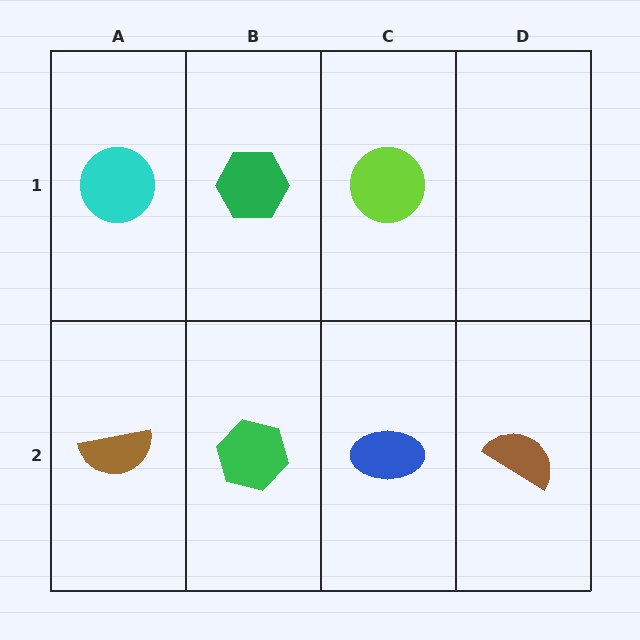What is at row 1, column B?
A green hexagon.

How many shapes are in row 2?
4 shapes.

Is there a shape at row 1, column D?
No, that cell is empty.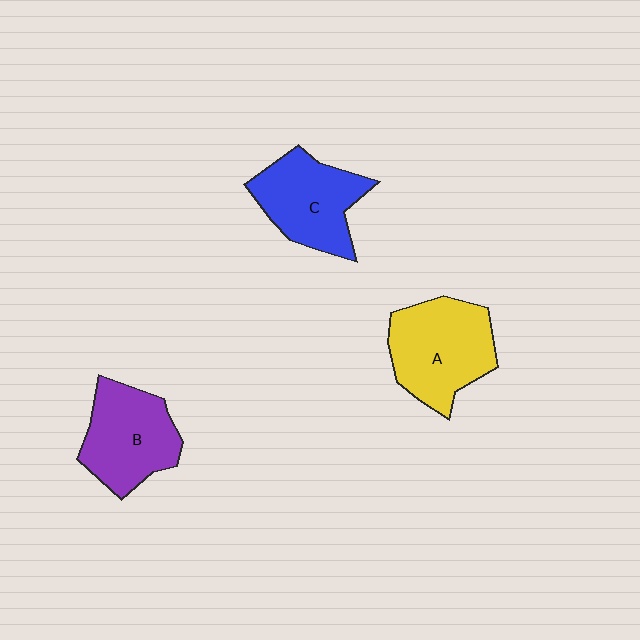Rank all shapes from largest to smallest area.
From largest to smallest: A (yellow), B (purple), C (blue).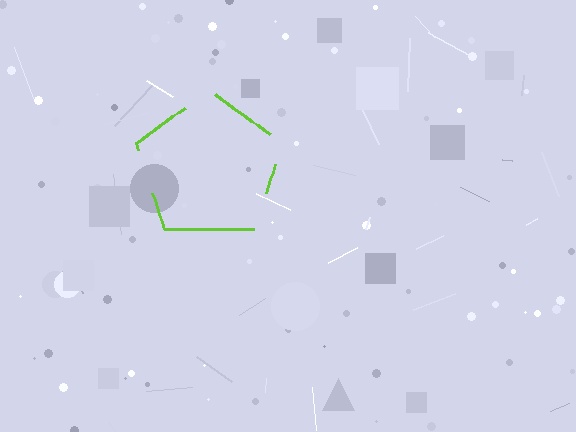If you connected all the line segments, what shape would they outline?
They would outline a pentagon.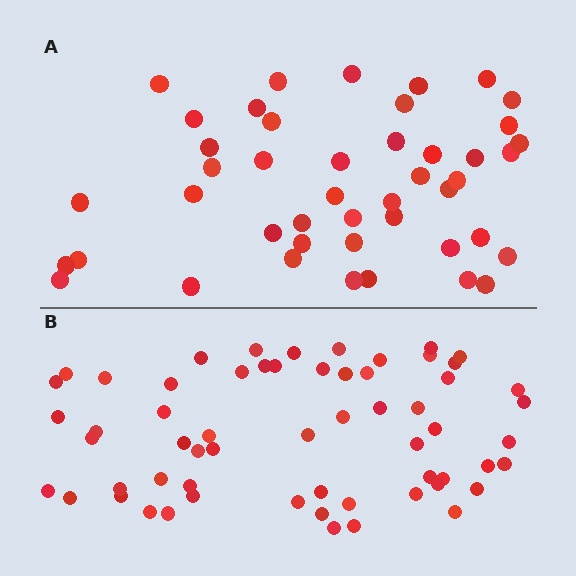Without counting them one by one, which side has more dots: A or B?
Region B (the bottom region) has more dots.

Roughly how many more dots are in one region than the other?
Region B has approximately 15 more dots than region A.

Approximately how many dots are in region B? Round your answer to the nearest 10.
About 60 dots.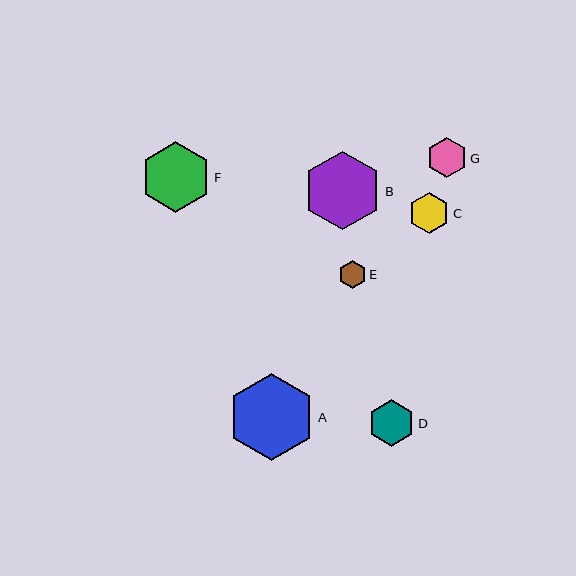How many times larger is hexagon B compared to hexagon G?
Hexagon B is approximately 1.9 times the size of hexagon G.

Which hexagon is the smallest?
Hexagon E is the smallest with a size of approximately 28 pixels.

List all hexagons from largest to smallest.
From largest to smallest: A, B, F, D, G, C, E.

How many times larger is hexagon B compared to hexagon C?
Hexagon B is approximately 1.9 times the size of hexagon C.